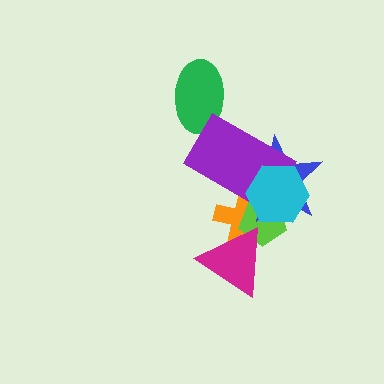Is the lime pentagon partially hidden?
Yes, it is partially covered by another shape.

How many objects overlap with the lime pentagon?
5 objects overlap with the lime pentagon.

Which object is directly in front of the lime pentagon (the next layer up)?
The blue star is directly in front of the lime pentagon.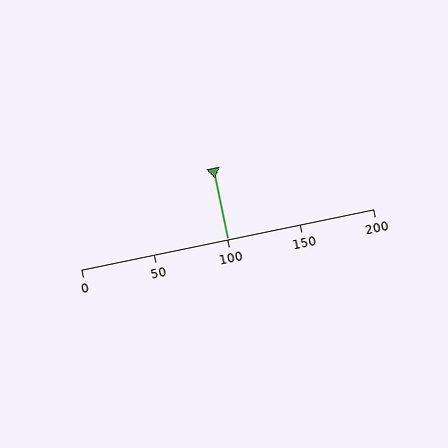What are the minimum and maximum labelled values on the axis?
The axis runs from 0 to 200.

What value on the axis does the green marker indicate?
The marker indicates approximately 100.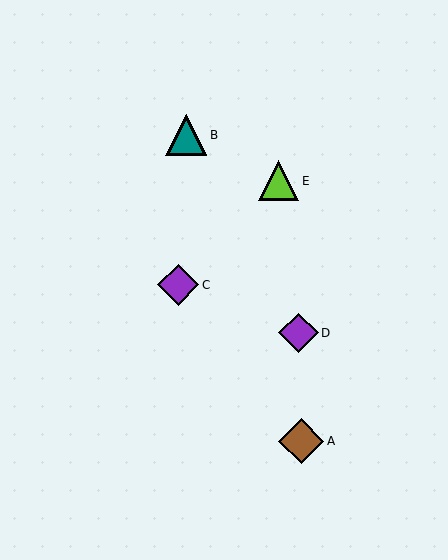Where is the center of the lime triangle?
The center of the lime triangle is at (278, 181).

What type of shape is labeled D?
Shape D is a purple diamond.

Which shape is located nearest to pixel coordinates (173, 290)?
The purple diamond (labeled C) at (178, 285) is nearest to that location.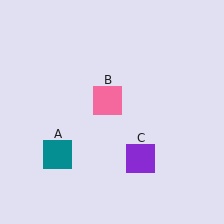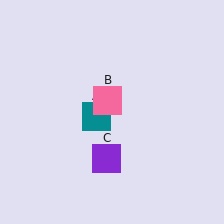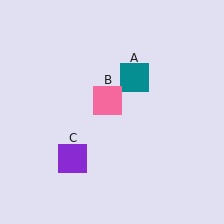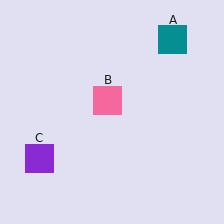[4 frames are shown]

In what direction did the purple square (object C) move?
The purple square (object C) moved left.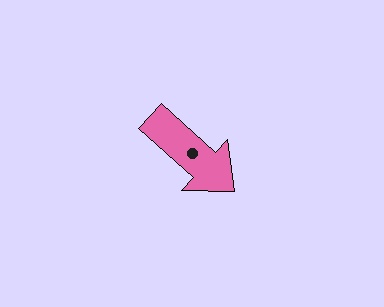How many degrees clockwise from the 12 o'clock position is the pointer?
Approximately 132 degrees.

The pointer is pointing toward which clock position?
Roughly 4 o'clock.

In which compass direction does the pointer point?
Southeast.